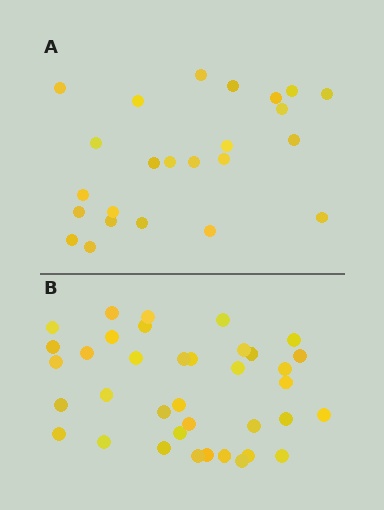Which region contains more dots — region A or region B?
Region B (the bottom region) has more dots.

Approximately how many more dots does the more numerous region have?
Region B has approximately 15 more dots than region A.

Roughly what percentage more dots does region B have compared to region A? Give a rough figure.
About 55% more.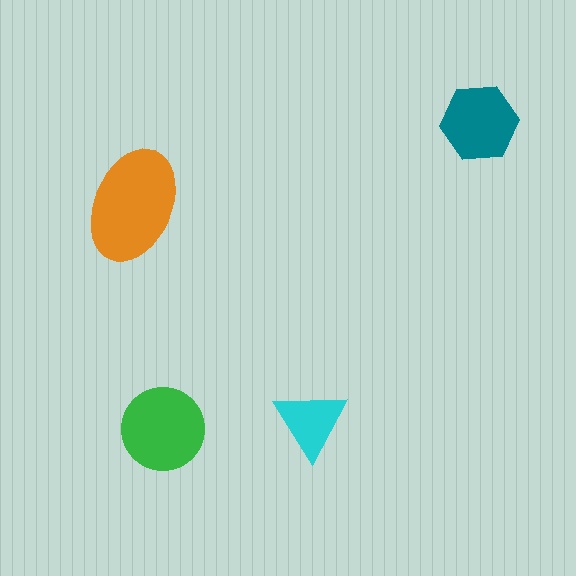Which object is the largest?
The orange ellipse.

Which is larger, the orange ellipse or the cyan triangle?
The orange ellipse.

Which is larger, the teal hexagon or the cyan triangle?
The teal hexagon.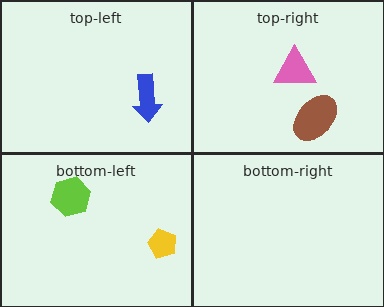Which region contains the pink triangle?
The top-right region.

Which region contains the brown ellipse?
The top-right region.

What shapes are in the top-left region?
The blue arrow.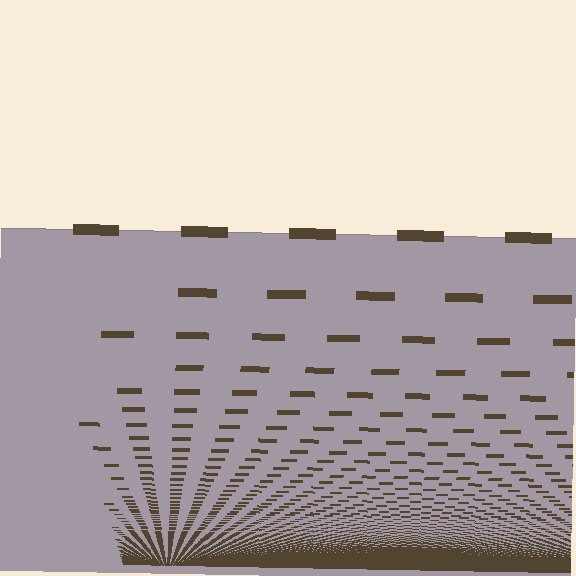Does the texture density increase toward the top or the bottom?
Density increases toward the bottom.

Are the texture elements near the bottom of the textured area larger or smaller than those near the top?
Smaller. The gradient is inverted — elements near the bottom are smaller and denser.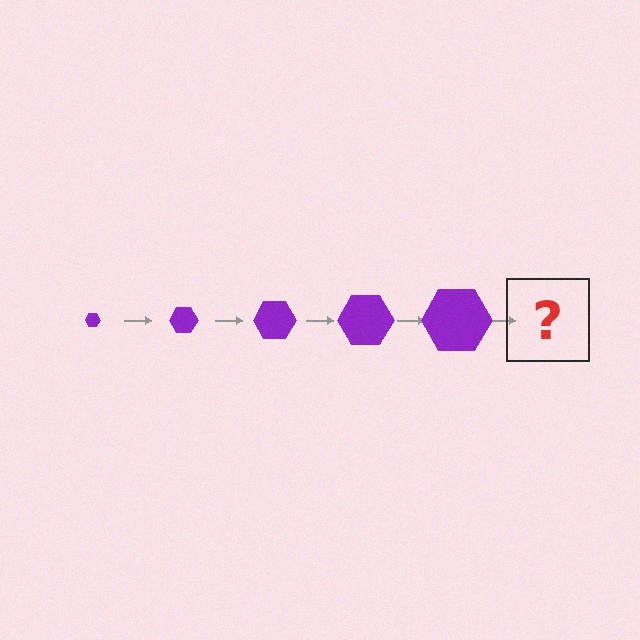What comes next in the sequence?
The next element should be a purple hexagon, larger than the previous one.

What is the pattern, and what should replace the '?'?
The pattern is that the hexagon gets progressively larger each step. The '?' should be a purple hexagon, larger than the previous one.